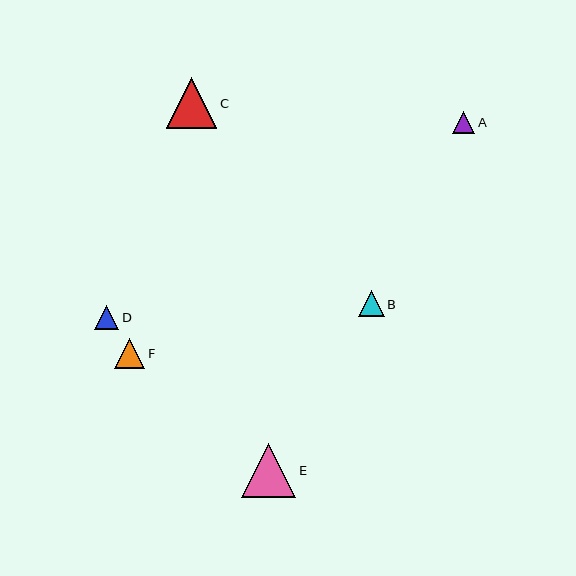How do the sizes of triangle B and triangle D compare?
Triangle B and triangle D are approximately the same size.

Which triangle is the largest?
Triangle E is the largest with a size of approximately 54 pixels.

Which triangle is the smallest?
Triangle A is the smallest with a size of approximately 22 pixels.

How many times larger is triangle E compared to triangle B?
Triangle E is approximately 2.1 times the size of triangle B.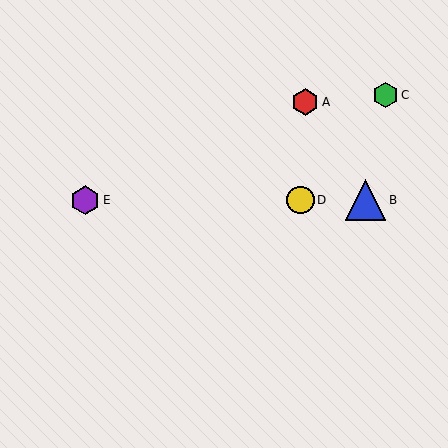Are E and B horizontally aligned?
Yes, both are at y≈200.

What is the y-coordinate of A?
Object A is at y≈102.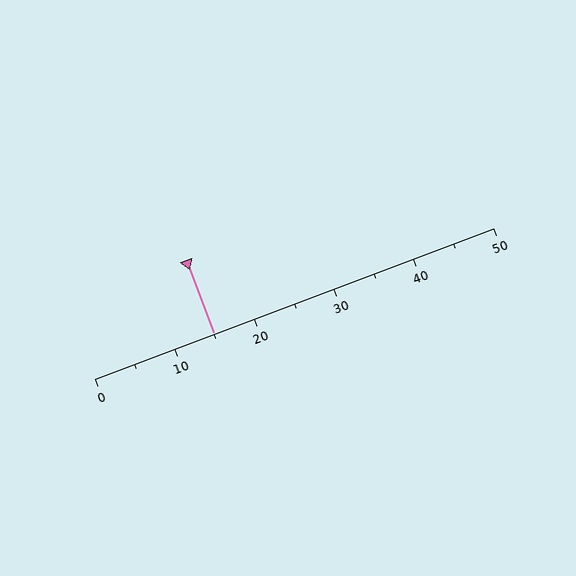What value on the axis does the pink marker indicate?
The marker indicates approximately 15.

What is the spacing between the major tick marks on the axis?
The major ticks are spaced 10 apart.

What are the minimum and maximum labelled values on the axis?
The axis runs from 0 to 50.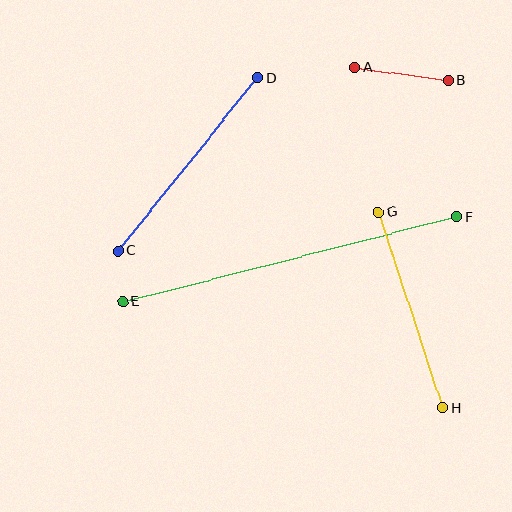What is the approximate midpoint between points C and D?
The midpoint is at approximately (188, 164) pixels.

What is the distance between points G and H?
The distance is approximately 206 pixels.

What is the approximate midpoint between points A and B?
The midpoint is at approximately (402, 74) pixels.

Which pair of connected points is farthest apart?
Points E and F are farthest apart.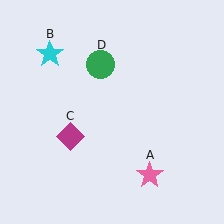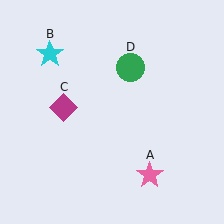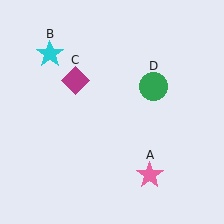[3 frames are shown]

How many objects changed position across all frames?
2 objects changed position: magenta diamond (object C), green circle (object D).